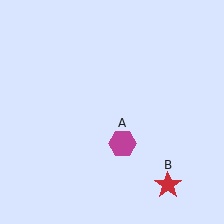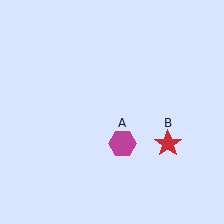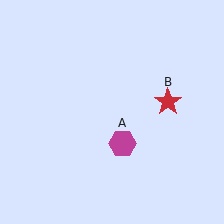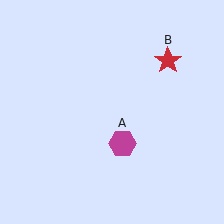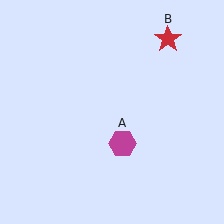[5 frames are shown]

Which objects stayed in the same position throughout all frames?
Magenta hexagon (object A) remained stationary.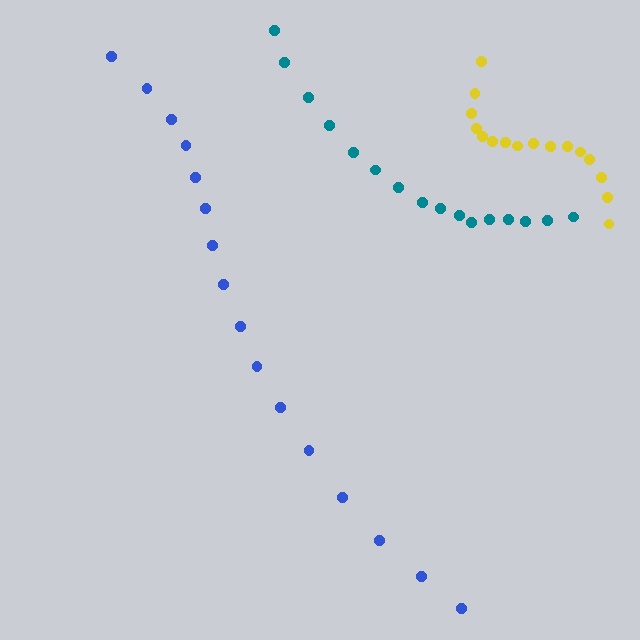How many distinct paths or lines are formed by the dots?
There are 3 distinct paths.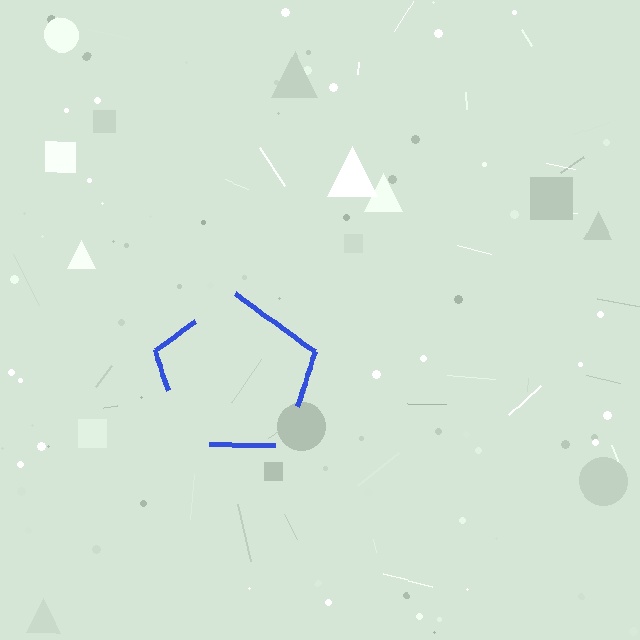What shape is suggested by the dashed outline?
The dashed outline suggests a pentagon.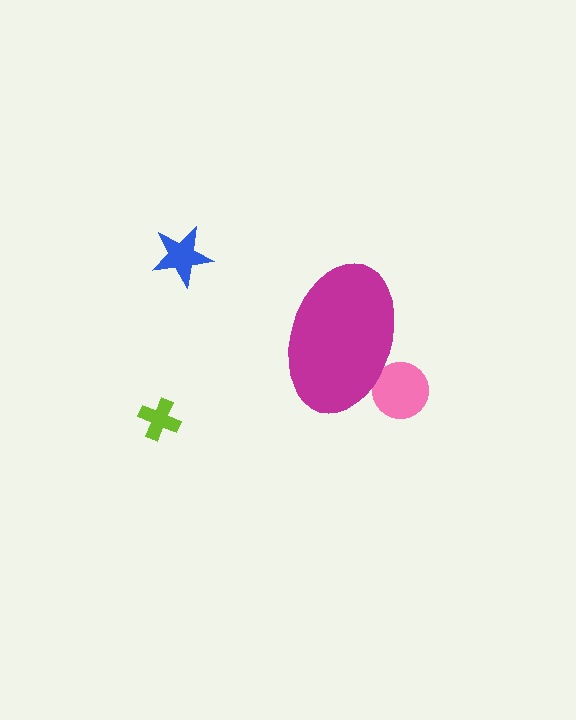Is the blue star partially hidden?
No, the blue star is fully visible.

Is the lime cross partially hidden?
No, the lime cross is fully visible.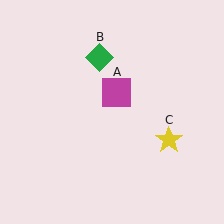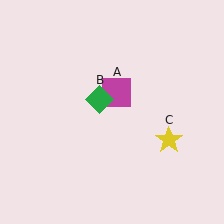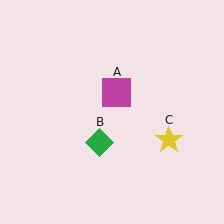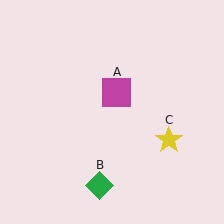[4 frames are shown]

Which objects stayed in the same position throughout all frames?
Magenta square (object A) and yellow star (object C) remained stationary.